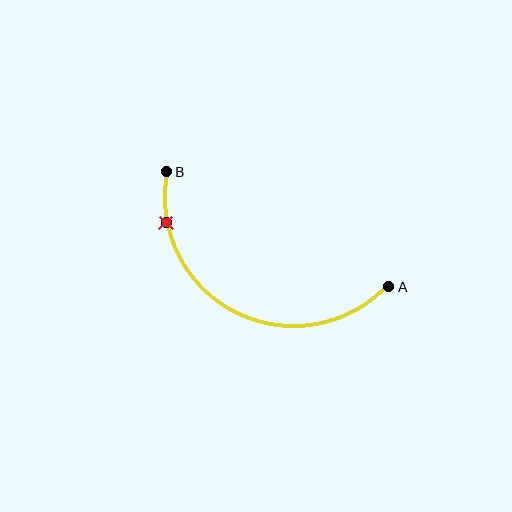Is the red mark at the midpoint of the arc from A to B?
No. The red mark lies on the arc but is closer to endpoint B. The arc midpoint would be at the point on the curve equidistant along the arc from both A and B.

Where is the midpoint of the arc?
The arc midpoint is the point on the curve farthest from the straight line joining A and B. It sits below that line.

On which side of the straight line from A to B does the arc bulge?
The arc bulges below the straight line connecting A and B.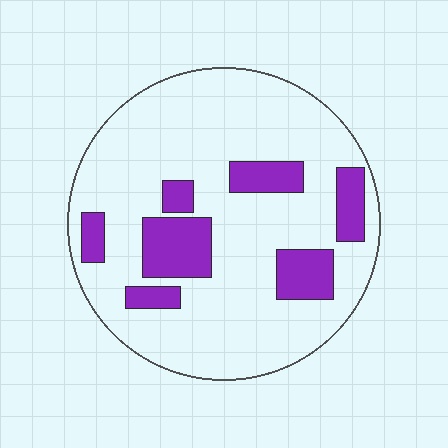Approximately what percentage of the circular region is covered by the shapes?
Approximately 20%.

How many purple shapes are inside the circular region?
7.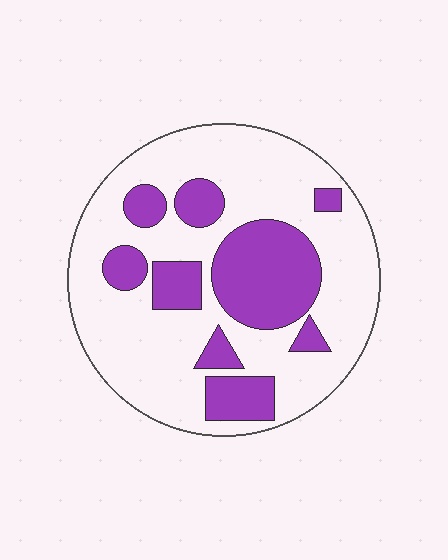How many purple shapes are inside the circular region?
9.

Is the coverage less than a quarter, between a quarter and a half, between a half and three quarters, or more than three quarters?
Between a quarter and a half.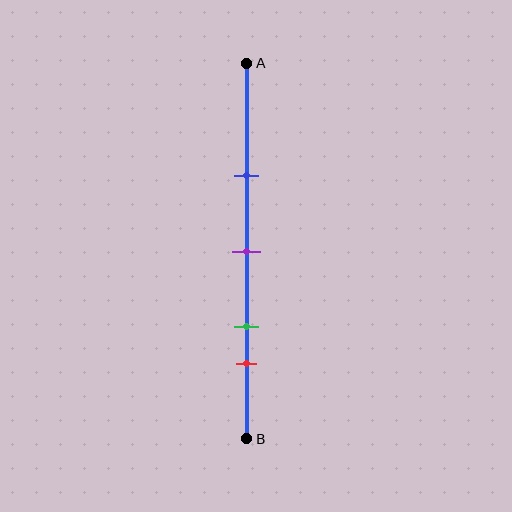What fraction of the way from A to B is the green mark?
The green mark is approximately 70% (0.7) of the way from A to B.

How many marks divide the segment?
There are 4 marks dividing the segment.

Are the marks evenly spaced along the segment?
No, the marks are not evenly spaced.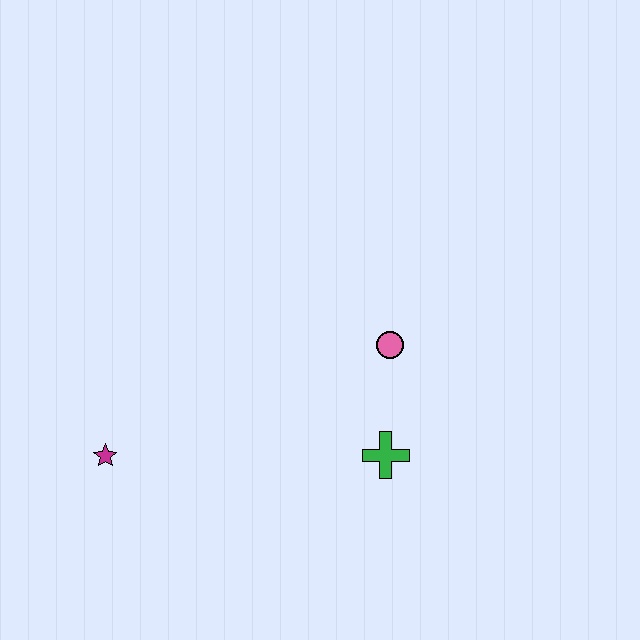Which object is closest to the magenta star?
The green cross is closest to the magenta star.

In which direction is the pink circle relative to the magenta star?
The pink circle is to the right of the magenta star.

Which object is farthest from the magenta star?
The pink circle is farthest from the magenta star.